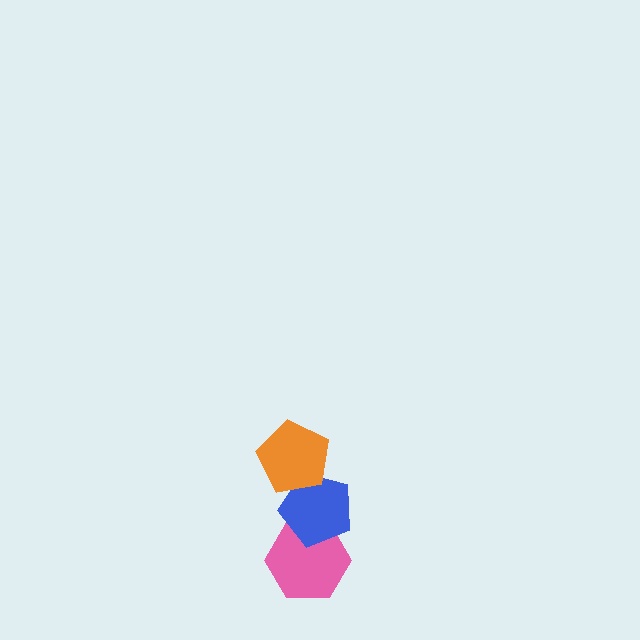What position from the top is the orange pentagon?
The orange pentagon is 1st from the top.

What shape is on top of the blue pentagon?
The orange pentagon is on top of the blue pentagon.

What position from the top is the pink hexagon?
The pink hexagon is 3rd from the top.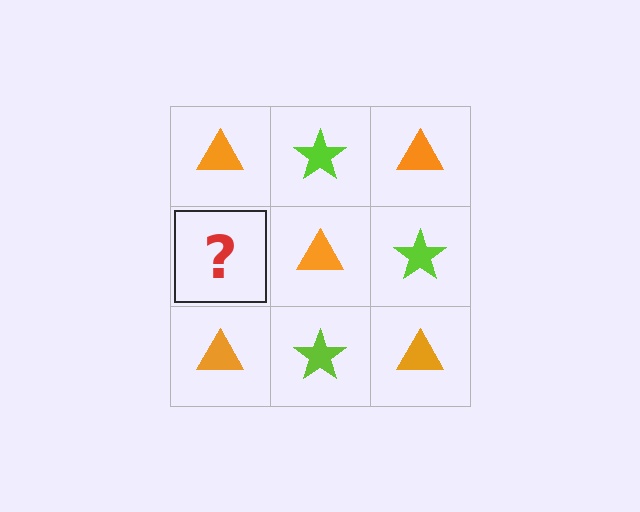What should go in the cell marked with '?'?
The missing cell should contain a lime star.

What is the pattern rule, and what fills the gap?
The rule is that it alternates orange triangle and lime star in a checkerboard pattern. The gap should be filled with a lime star.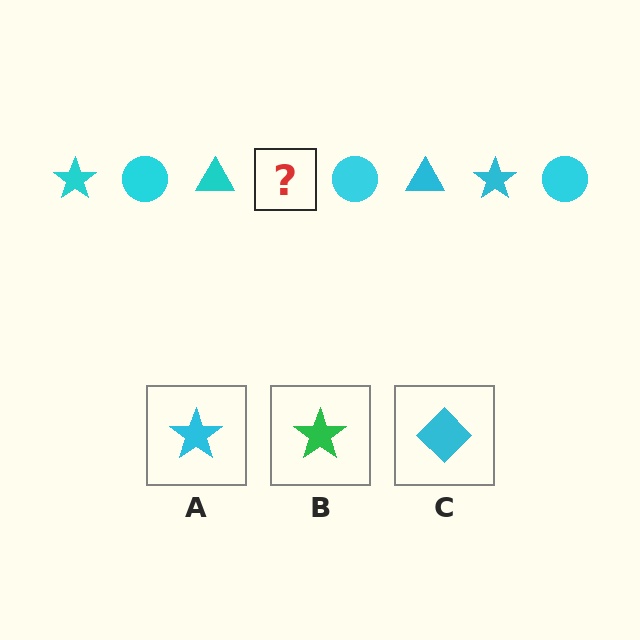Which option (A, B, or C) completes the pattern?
A.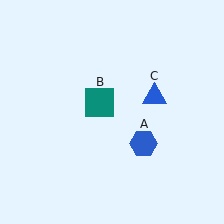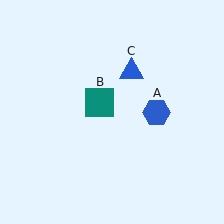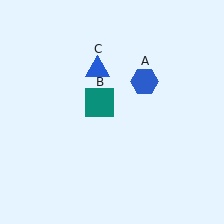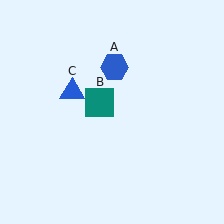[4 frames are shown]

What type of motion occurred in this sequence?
The blue hexagon (object A), blue triangle (object C) rotated counterclockwise around the center of the scene.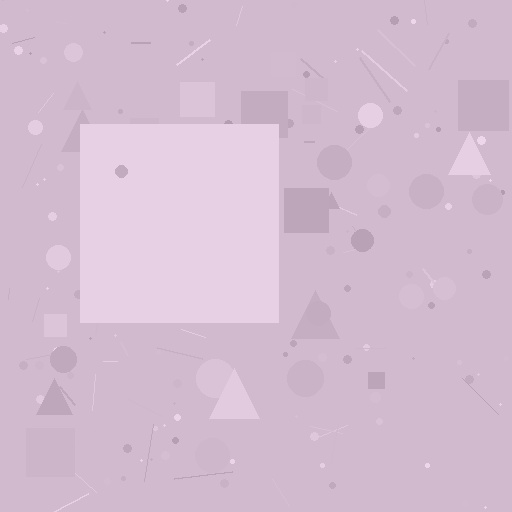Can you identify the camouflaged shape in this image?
The camouflaged shape is a square.